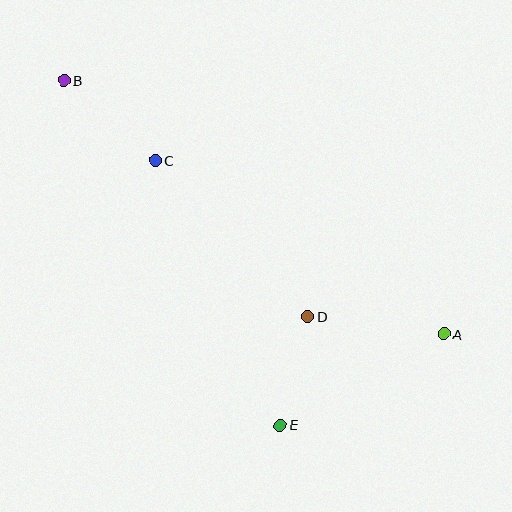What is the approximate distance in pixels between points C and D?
The distance between C and D is approximately 218 pixels.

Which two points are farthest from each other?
Points A and B are farthest from each other.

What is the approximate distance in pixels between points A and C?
The distance between A and C is approximately 336 pixels.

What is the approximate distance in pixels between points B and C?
The distance between B and C is approximately 122 pixels.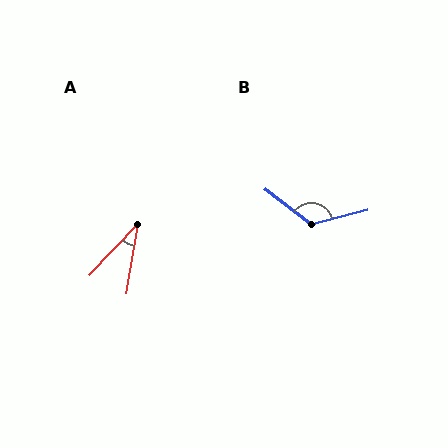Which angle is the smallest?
A, at approximately 34 degrees.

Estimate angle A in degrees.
Approximately 34 degrees.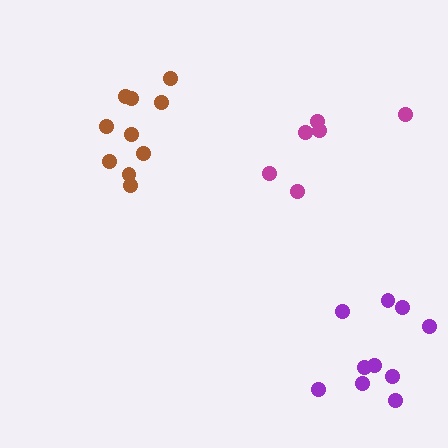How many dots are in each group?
Group 1: 10 dots, Group 2: 10 dots, Group 3: 6 dots (26 total).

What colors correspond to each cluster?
The clusters are colored: purple, brown, magenta.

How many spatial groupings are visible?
There are 3 spatial groupings.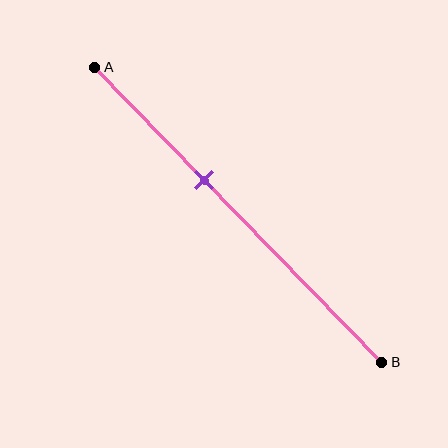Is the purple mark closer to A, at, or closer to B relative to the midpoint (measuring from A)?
The purple mark is closer to point A than the midpoint of segment AB.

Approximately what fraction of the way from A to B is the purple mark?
The purple mark is approximately 40% of the way from A to B.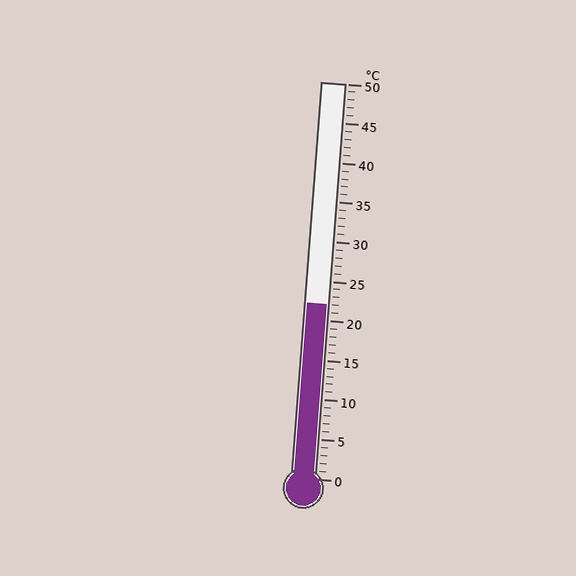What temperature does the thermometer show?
The thermometer shows approximately 22°C.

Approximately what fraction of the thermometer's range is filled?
The thermometer is filled to approximately 45% of its range.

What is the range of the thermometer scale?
The thermometer scale ranges from 0°C to 50°C.